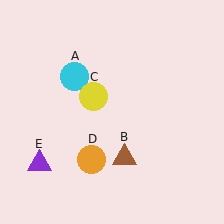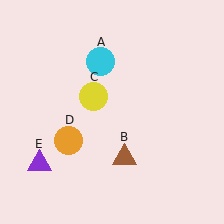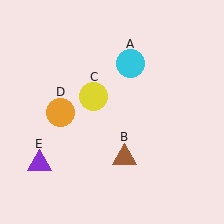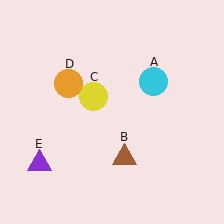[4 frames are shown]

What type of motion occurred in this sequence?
The cyan circle (object A), orange circle (object D) rotated clockwise around the center of the scene.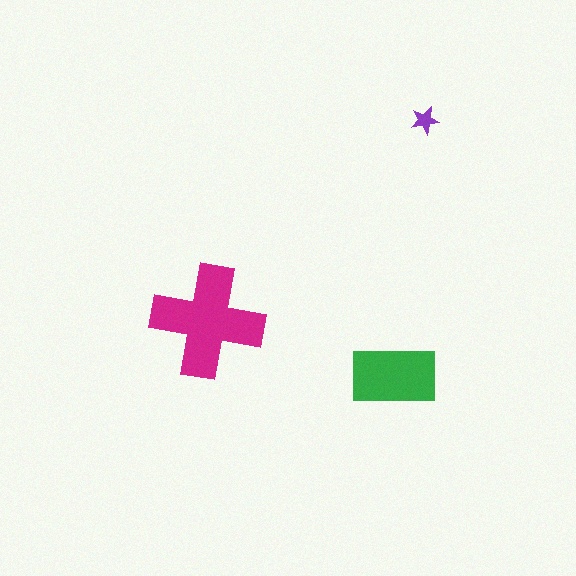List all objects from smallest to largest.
The purple star, the green rectangle, the magenta cross.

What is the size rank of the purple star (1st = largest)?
3rd.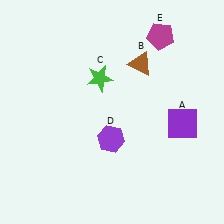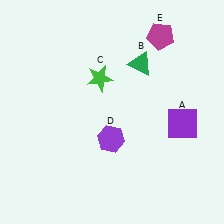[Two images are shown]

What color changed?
The triangle (B) changed from brown in Image 1 to green in Image 2.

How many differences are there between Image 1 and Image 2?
There is 1 difference between the two images.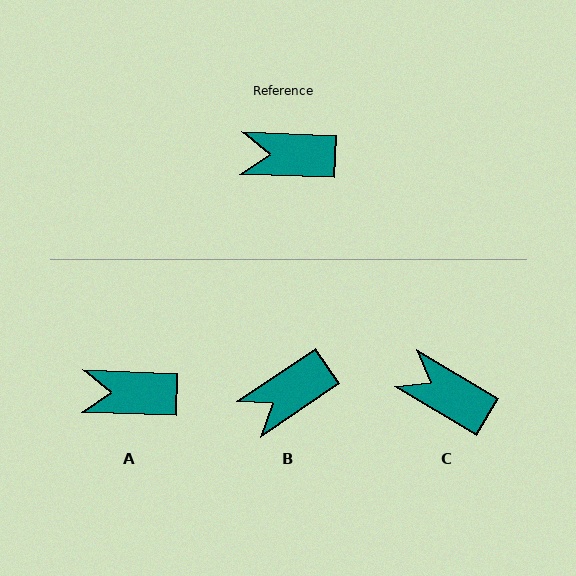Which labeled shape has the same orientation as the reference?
A.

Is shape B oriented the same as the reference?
No, it is off by about 36 degrees.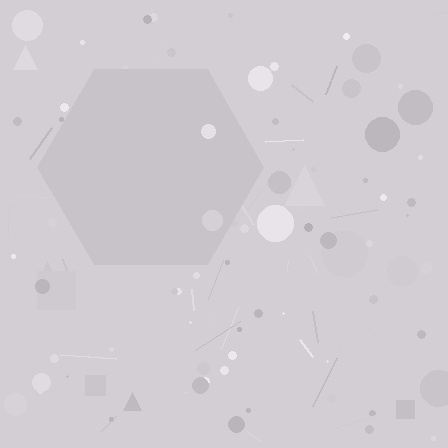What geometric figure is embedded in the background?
A hexagon is embedded in the background.